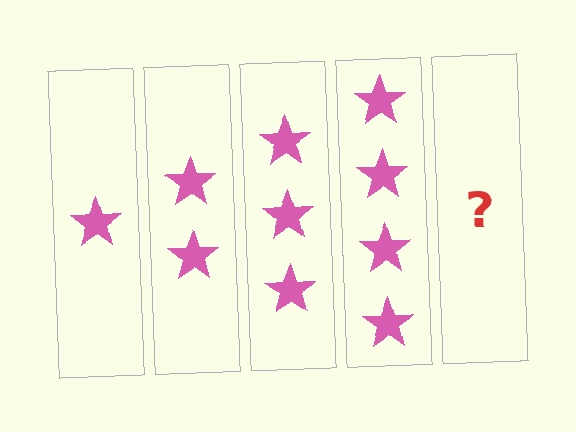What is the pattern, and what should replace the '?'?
The pattern is that each step adds one more star. The '?' should be 5 stars.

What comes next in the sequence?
The next element should be 5 stars.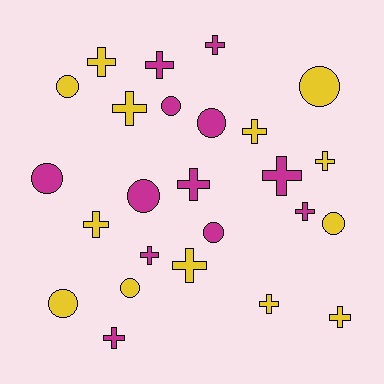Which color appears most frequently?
Yellow, with 13 objects.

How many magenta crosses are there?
There are 7 magenta crosses.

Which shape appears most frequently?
Cross, with 15 objects.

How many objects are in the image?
There are 25 objects.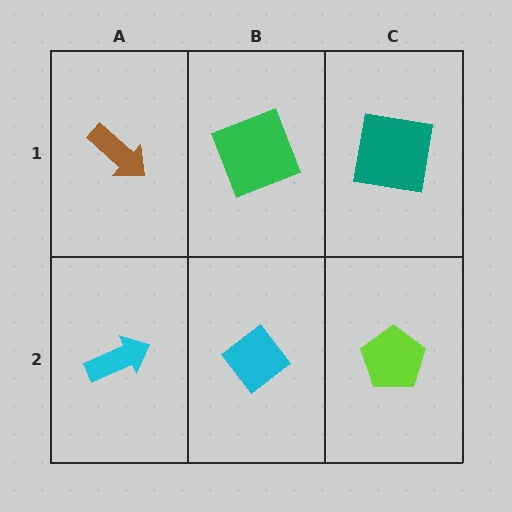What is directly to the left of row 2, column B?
A cyan arrow.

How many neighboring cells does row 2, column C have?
2.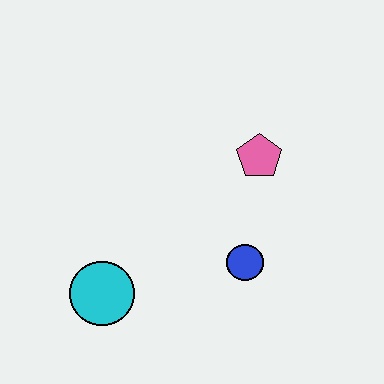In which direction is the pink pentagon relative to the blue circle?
The pink pentagon is above the blue circle.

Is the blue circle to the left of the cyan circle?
No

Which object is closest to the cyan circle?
The blue circle is closest to the cyan circle.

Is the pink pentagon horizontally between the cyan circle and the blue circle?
No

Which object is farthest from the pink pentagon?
The cyan circle is farthest from the pink pentagon.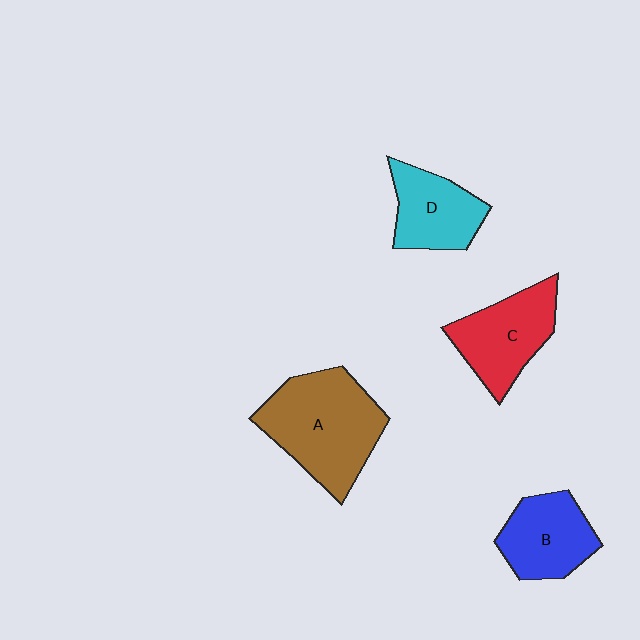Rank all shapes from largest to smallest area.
From largest to smallest: A (brown), C (red), B (blue), D (cyan).